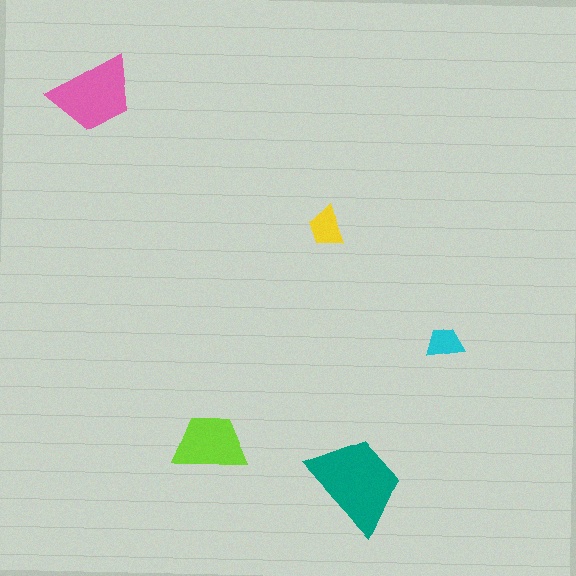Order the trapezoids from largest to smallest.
the teal one, the pink one, the lime one, the yellow one, the cyan one.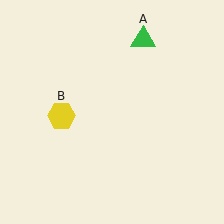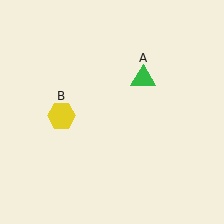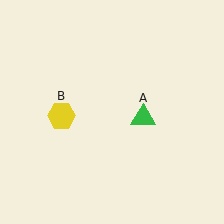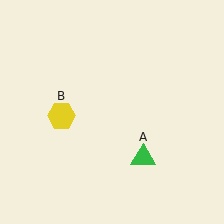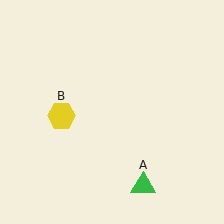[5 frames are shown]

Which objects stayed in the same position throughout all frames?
Yellow hexagon (object B) remained stationary.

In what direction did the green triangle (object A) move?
The green triangle (object A) moved down.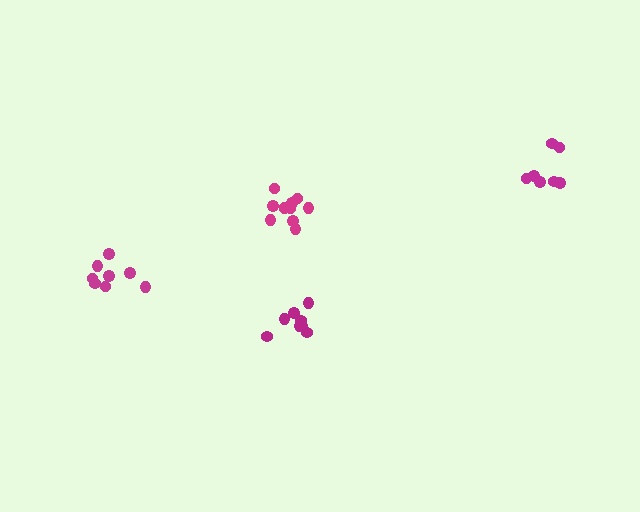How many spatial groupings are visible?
There are 4 spatial groupings.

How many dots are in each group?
Group 1: 8 dots, Group 2: 11 dots, Group 3: 7 dots, Group 4: 8 dots (34 total).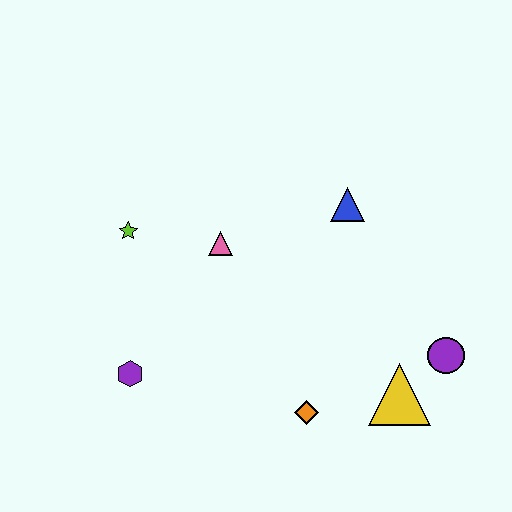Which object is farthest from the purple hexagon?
The purple circle is farthest from the purple hexagon.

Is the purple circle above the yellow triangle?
Yes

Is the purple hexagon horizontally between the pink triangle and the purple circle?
No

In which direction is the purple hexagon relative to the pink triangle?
The purple hexagon is below the pink triangle.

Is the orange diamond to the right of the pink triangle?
Yes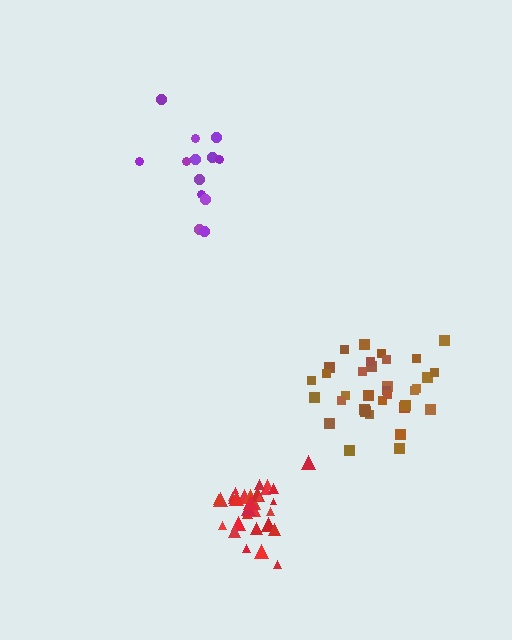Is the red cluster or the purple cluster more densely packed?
Red.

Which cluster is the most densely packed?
Red.